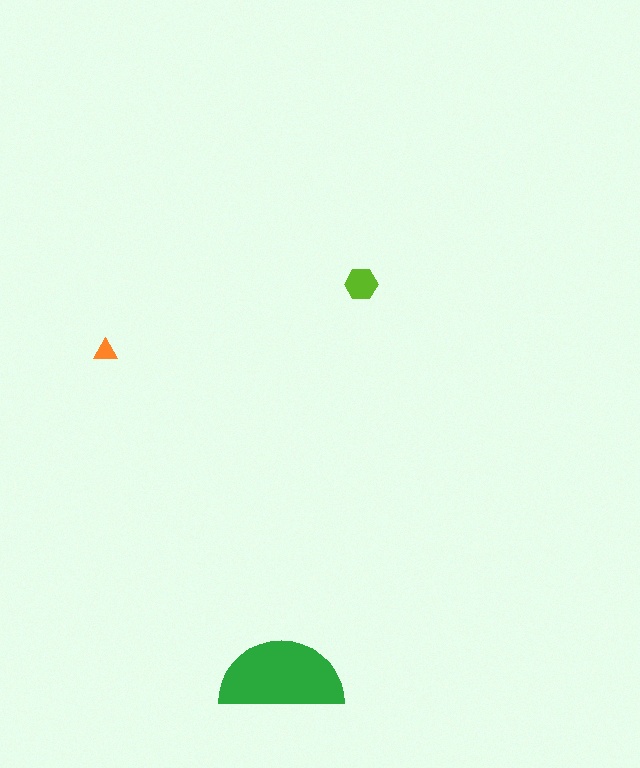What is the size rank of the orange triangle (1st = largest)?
3rd.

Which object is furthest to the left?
The orange triangle is leftmost.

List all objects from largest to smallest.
The green semicircle, the lime hexagon, the orange triangle.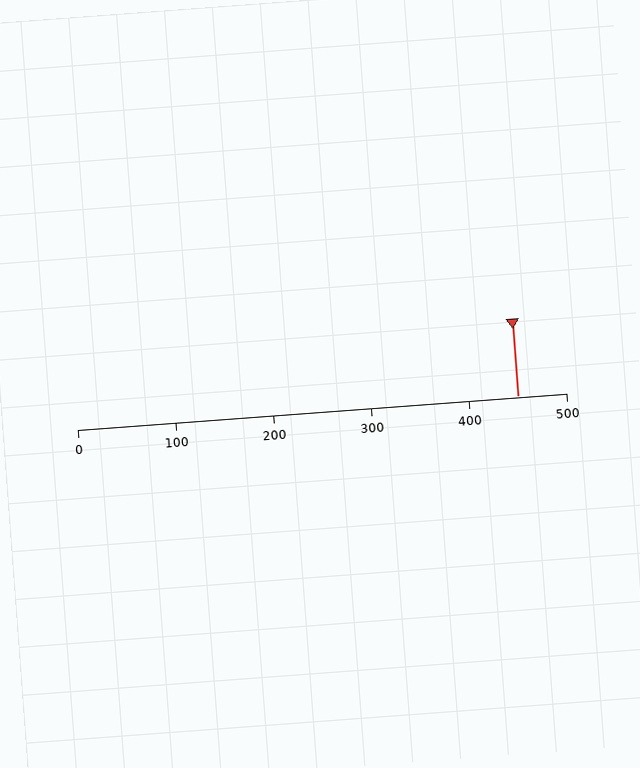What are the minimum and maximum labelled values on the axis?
The axis runs from 0 to 500.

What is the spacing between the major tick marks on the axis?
The major ticks are spaced 100 apart.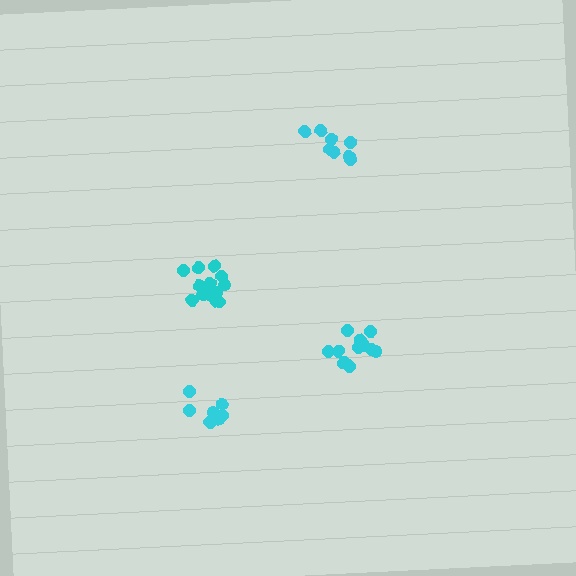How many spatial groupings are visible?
There are 4 spatial groupings.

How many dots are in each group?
Group 1: 14 dots, Group 2: 8 dots, Group 3: 8 dots, Group 4: 13 dots (43 total).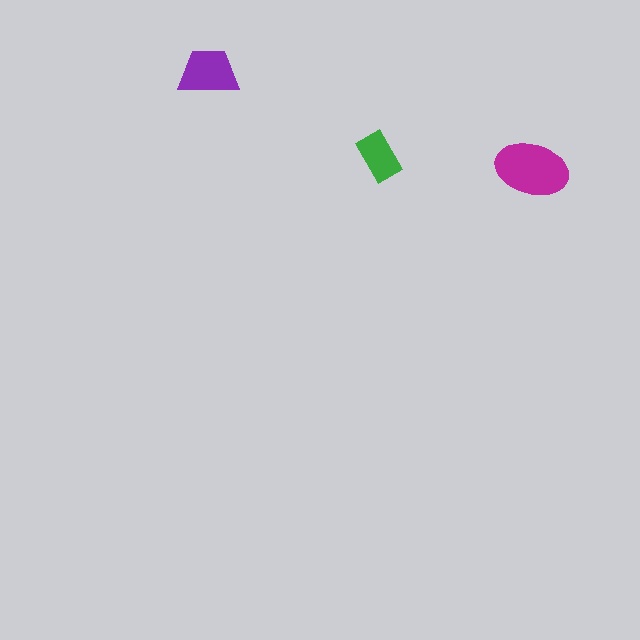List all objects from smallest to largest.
The green rectangle, the purple trapezoid, the magenta ellipse.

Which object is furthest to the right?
The magenta ellipse is rightmost.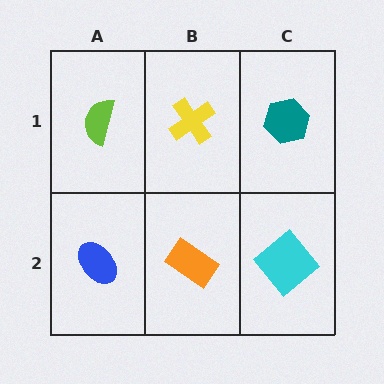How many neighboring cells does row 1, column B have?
3.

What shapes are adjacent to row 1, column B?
An orange rectangle (row 2, column B), a lime semicircle (row 1, column A), a teal hexagon (row 1, column C).